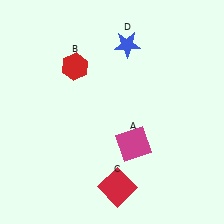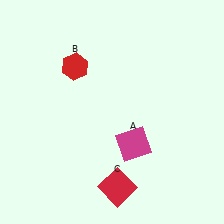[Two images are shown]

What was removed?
The blue star (D) was removed in Image 2.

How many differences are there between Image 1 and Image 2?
There is 1 difference between the two images.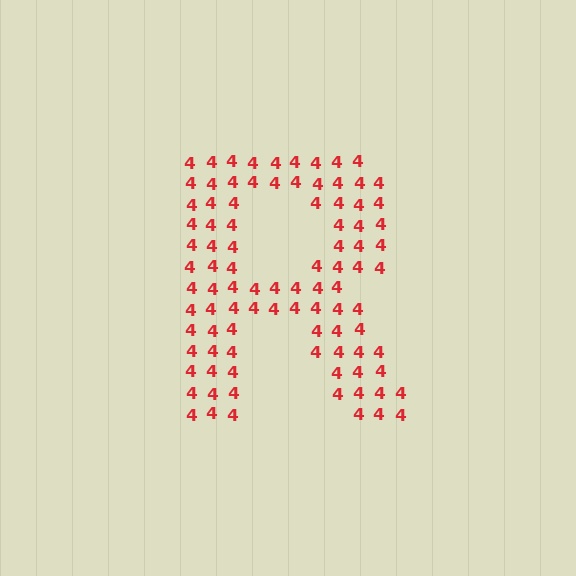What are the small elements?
The small elements are digit 4's.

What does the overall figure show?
The overall figure shows the letter R.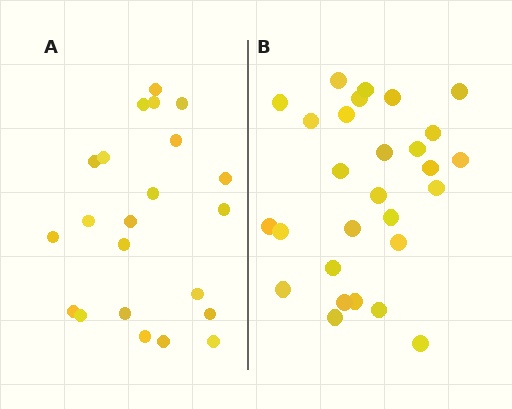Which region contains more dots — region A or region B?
Region B (the right region) has more dots.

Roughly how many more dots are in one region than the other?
Region B has about 6 more dots than region A.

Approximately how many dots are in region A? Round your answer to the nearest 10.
About 20 dots. (The exact count is 22, which rounds to 20.)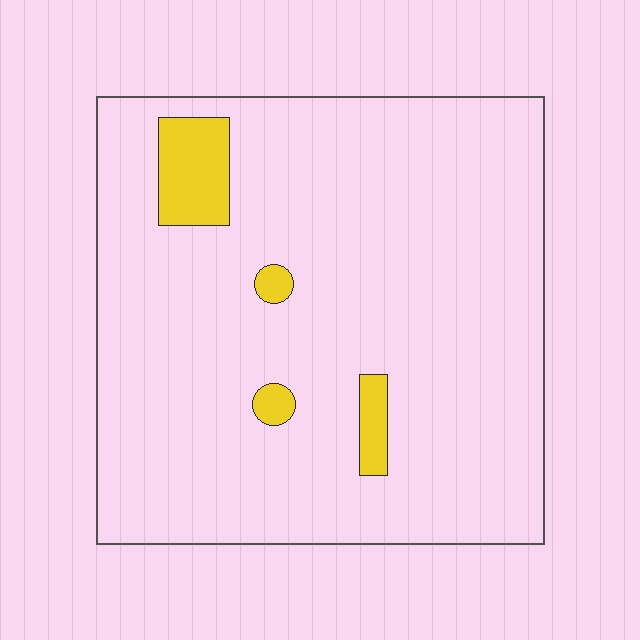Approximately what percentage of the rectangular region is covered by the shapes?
Approximately 5%.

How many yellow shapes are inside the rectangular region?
4.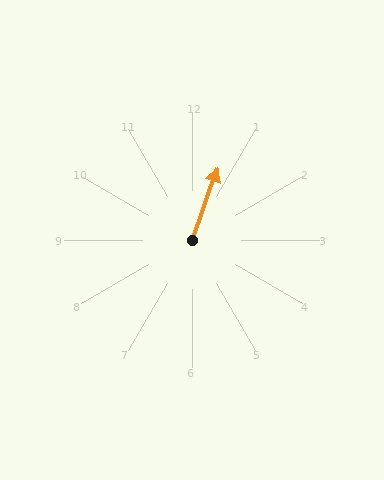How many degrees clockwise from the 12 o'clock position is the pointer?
Approximately 20 degrees.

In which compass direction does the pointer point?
North.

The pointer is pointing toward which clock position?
Roughly 1 o'clock.